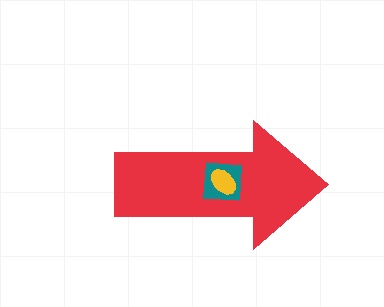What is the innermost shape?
The yellow ellipse.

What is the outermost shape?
The red arrow.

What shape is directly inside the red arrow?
The teal square.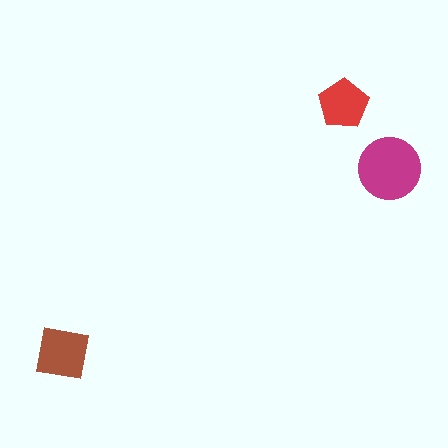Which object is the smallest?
The red pentagon.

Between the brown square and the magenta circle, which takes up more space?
The magenta circle.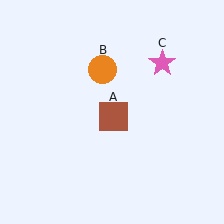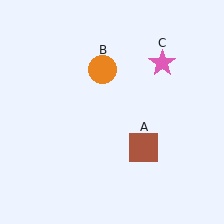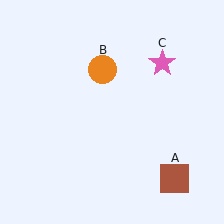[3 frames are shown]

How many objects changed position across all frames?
1 object changed position: brown square (object A).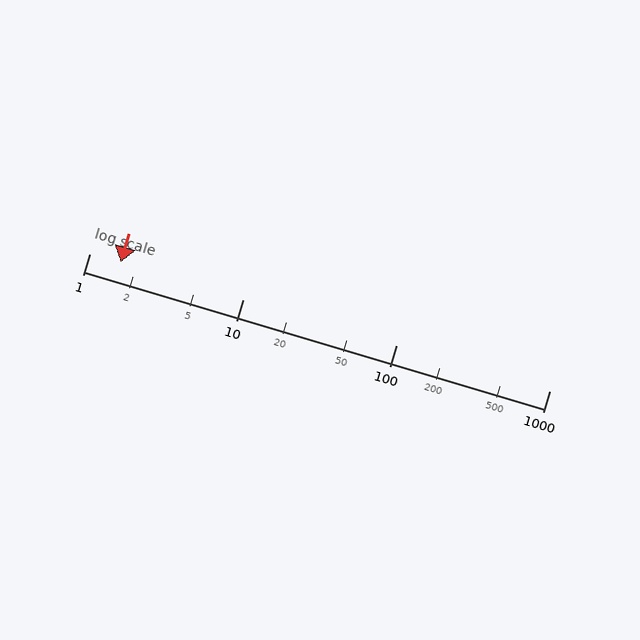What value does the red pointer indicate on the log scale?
The pointer indicates approximately 1.6.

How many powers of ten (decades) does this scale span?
The scale spans 3 decades, from 1 to 1000.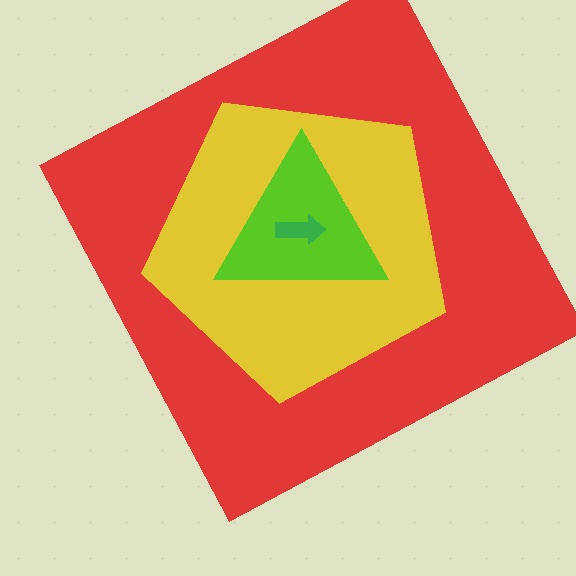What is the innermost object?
The green arrow.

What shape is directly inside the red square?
The yellow pentagon.